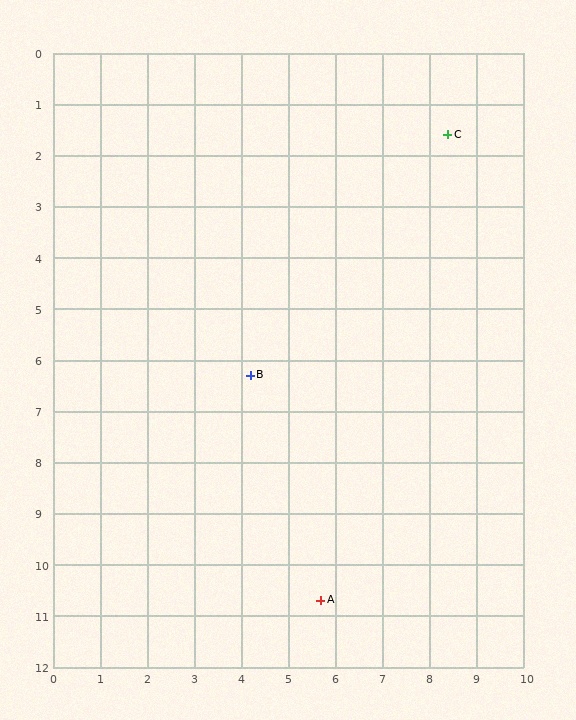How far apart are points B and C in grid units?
Points B and C are about 6.3 grid units apart.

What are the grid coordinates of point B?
Point B is at approximately (4.2, 6.3).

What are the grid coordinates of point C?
Point C is at approximately (8.4, 1.6).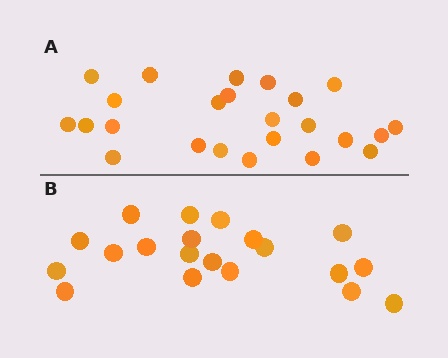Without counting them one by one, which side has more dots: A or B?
Region A (the top region) has more dots.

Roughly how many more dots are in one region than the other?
Region A has about 4 more dots than region B.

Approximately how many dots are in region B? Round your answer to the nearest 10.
About 20 dots.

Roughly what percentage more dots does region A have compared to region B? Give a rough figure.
About 20% more.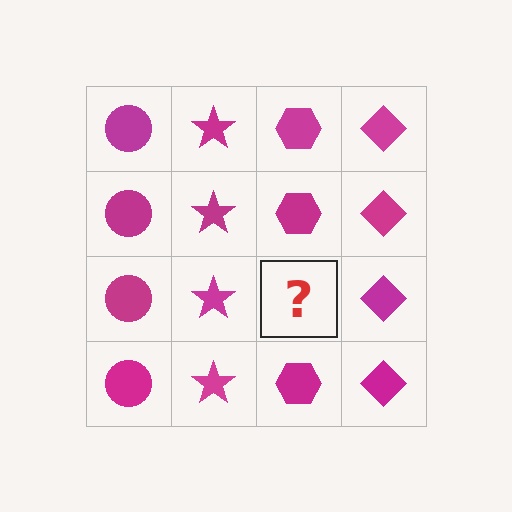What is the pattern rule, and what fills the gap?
The rule is that each column has a consistent shape. The gap should be filled with a magenta hexagon.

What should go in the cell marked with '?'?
The missing cell should contain a magenta hexagon.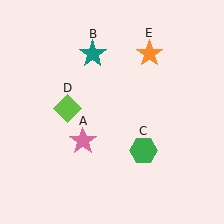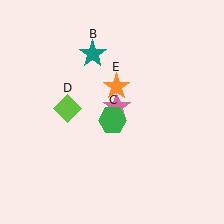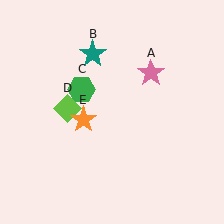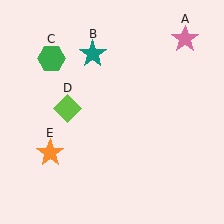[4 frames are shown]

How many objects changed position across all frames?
3 objects changed position: pink star (object A), green hexagon (object C), orange star (object E).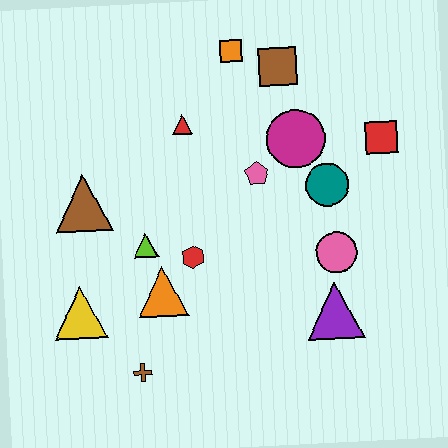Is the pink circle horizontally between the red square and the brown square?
Yes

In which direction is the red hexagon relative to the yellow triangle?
The red hexagon is to the right of the yellow triangle.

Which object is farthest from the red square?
The yellow triangle is farthest from the red square.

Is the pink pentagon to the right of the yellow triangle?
Yes